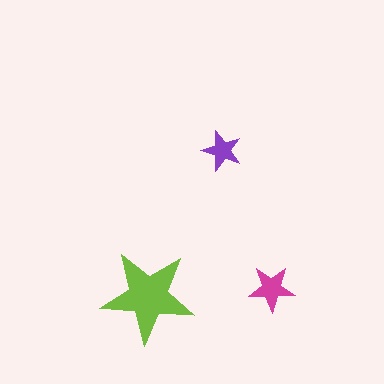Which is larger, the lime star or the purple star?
The lime one.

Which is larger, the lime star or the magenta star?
The lime one.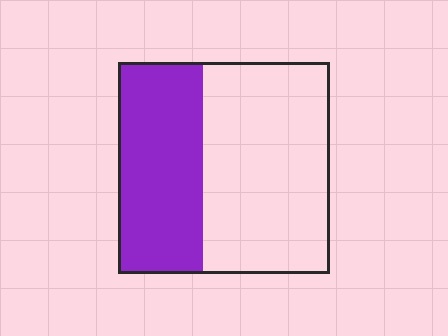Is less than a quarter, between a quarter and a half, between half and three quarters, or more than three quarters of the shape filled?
Between a quarter and a half.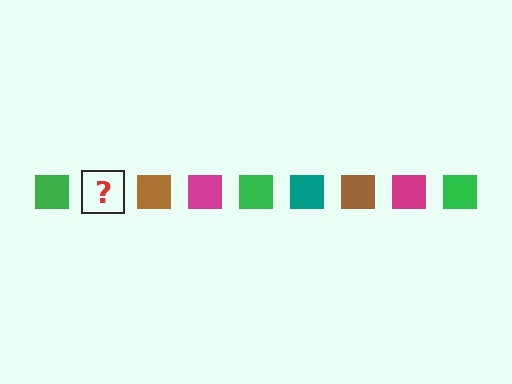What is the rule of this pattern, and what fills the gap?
The rule is that the pattern cycles through green, teal, brown, magenta squares. The gap should be filled with a teal square.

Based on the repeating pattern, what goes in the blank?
The blank should be a teal square.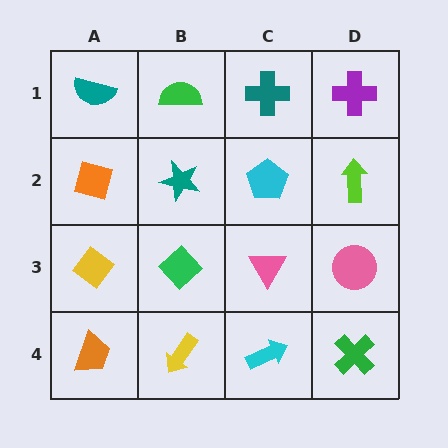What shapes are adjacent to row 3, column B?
A teal star (row 2, column B), a yellow arrow (row 4, column B), a yellow diamond (row 3, column A), a pink triangle (row 3, column C).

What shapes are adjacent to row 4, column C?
A pink triangle (row 3, column C), a yellow arrow (row 4, column B), a green cross (row 4, column D).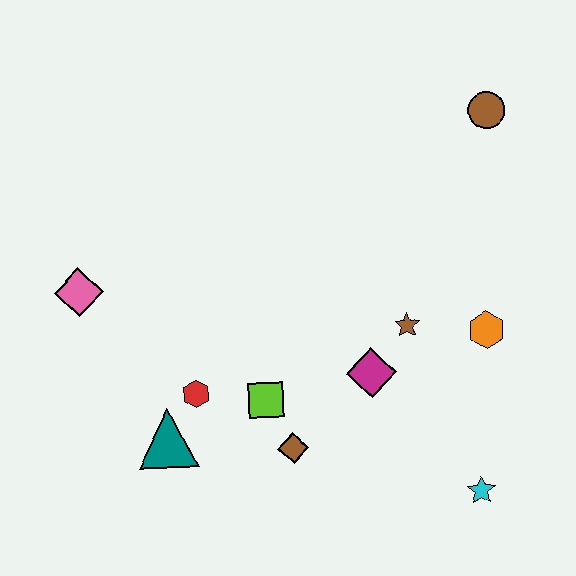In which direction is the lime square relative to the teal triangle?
The lime square is to the right of the teal triangle.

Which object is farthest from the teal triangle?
The brown circle is farthest from the teal triangle.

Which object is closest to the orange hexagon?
The brown star is closest to the orange hexagon.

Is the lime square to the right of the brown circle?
No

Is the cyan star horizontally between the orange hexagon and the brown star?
Yes